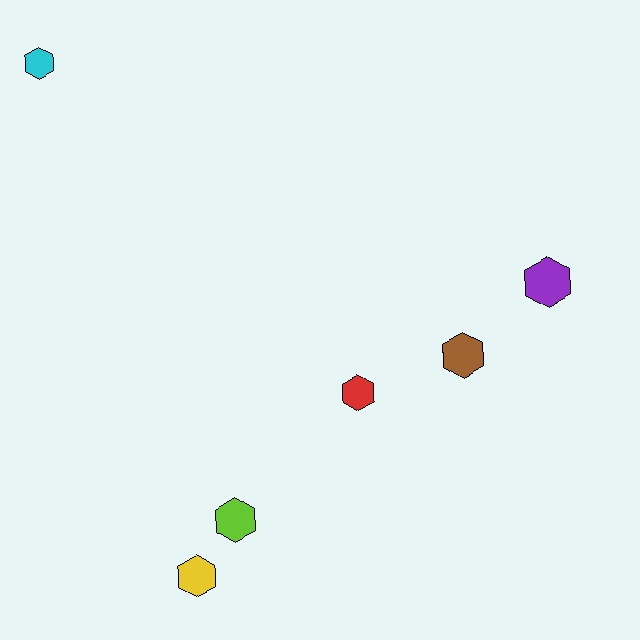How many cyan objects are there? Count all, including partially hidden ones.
There is 1 cyan object.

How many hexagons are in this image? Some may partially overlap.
There are 6 hexagons.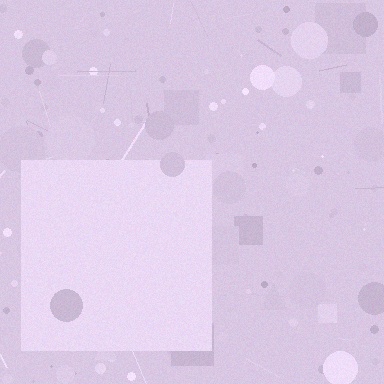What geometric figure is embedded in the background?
A square is embedded in the background.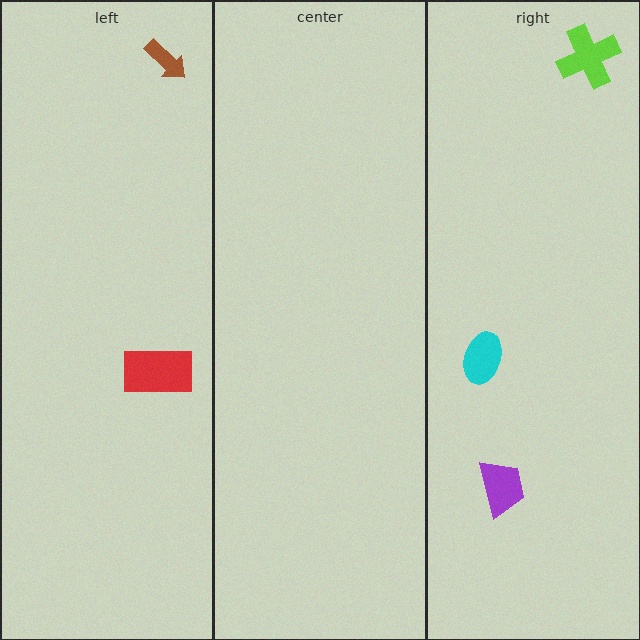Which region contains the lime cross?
The right region.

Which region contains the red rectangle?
The left region.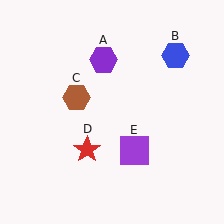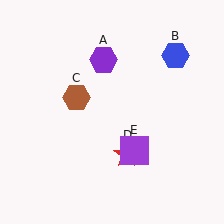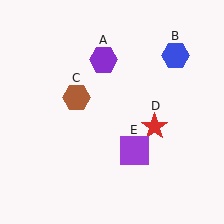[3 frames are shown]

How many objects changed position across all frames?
1 object changed position: red star (object D).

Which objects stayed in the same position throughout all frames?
Purple hexagon (object A) and blue hexagon (object B) and brown hexagon (object C) and purple square (object E) remained stationary.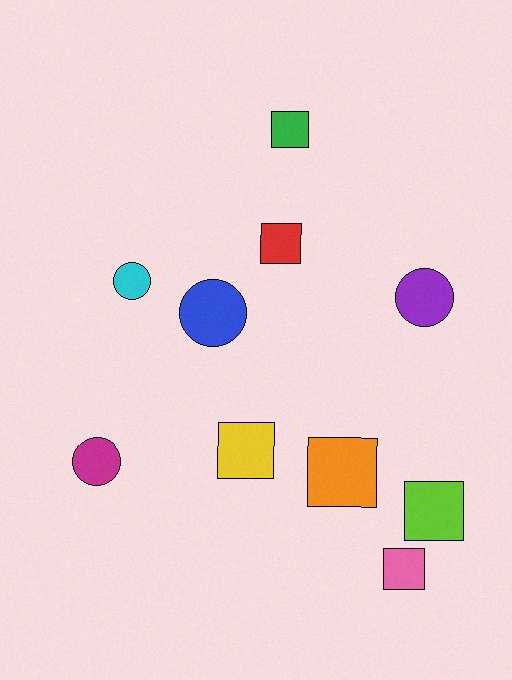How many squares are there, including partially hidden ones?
There are 6 squares.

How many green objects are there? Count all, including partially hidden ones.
There is 1 green object.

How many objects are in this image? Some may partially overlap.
There are 10 objects.